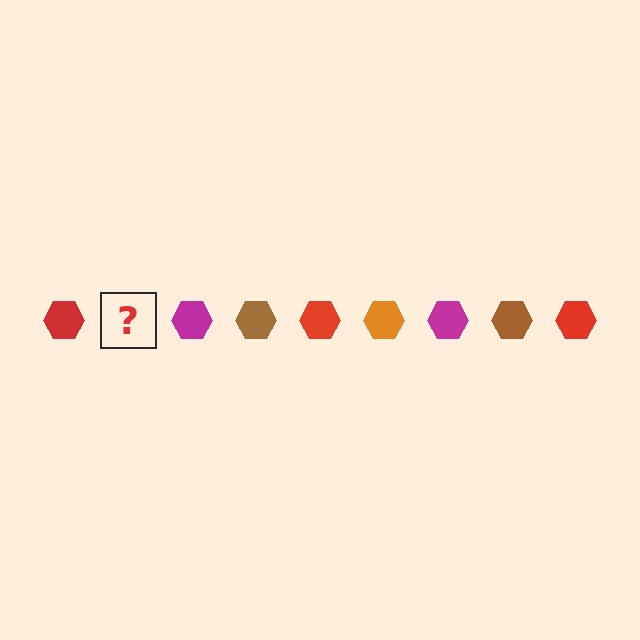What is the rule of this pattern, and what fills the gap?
The rule is that the pattern cycles through red, orange, magenta, brown hexagons. The gap should be filled with an orange hexagon.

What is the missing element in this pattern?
The missing element is an orange hexagon.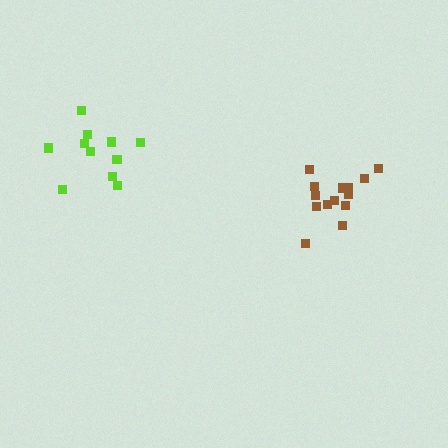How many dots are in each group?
Group 1: 14 dots, Group 2: 12 dots (26 total).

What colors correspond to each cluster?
The clusters are colored: brown, lime.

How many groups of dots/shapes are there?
There are 2 groups.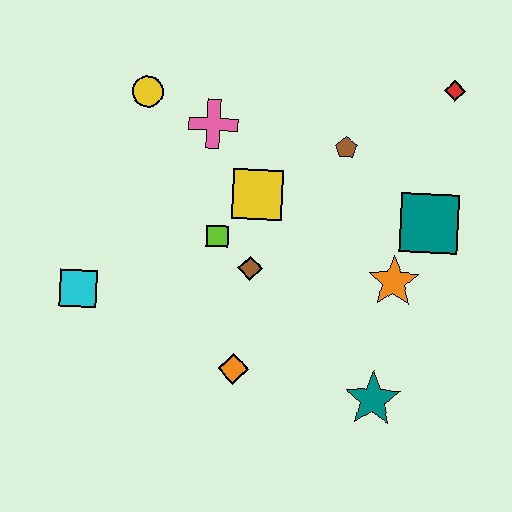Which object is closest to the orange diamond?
The brown diamond is closest to the orange diamond.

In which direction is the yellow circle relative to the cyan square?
The yellow circle is above the cyan square.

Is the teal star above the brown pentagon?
No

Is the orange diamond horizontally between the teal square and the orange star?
No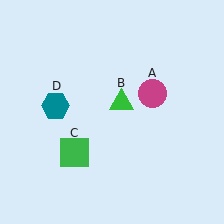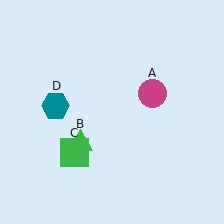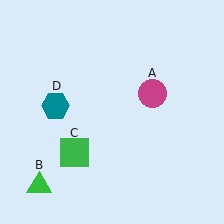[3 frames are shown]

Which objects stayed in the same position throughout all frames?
Magenta circle (object A) and green square (object C) and teal hexagon (object D) remained stationary.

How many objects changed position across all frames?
1 object changed position: green triangle (object B).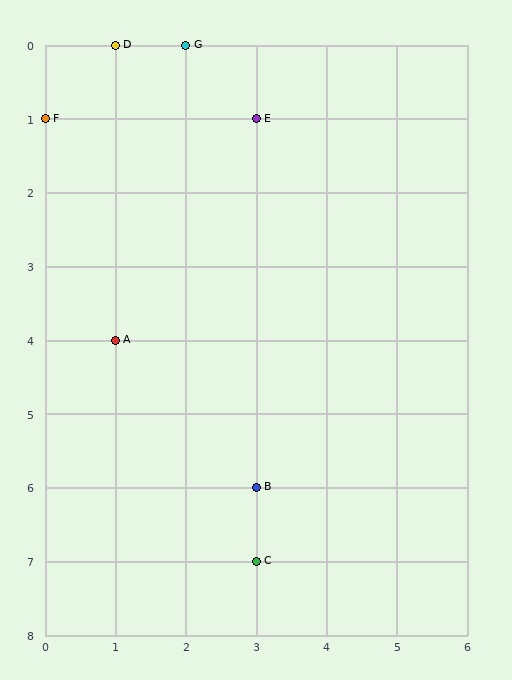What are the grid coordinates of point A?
Point A is at grid coordinates (1, 4).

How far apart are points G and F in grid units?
Points G and F are 2 columns and 1 row apart (about 2.2 grid units diagonally).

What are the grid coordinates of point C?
Point C is at grid coordinates (3, 7).